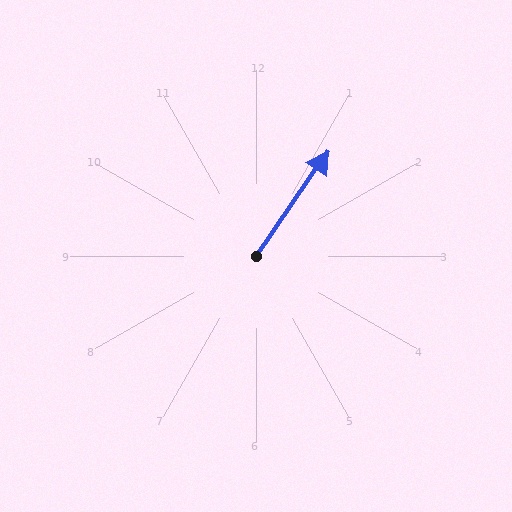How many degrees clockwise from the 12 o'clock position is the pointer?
Approximately 35 degrees.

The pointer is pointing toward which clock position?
Roughly 1 o'clock.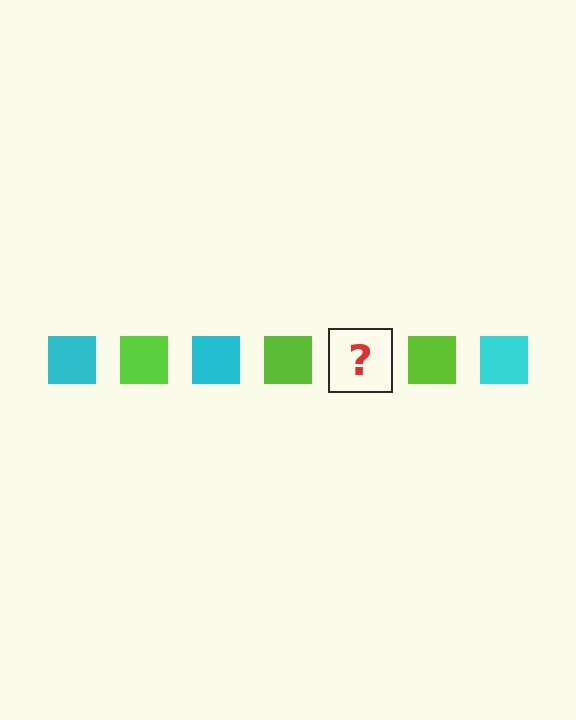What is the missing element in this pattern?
The missing element is a cyan square.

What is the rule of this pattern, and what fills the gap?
The rule is that the pattern cycles through cyan, lime squares. The gap should be filled with a cyan square.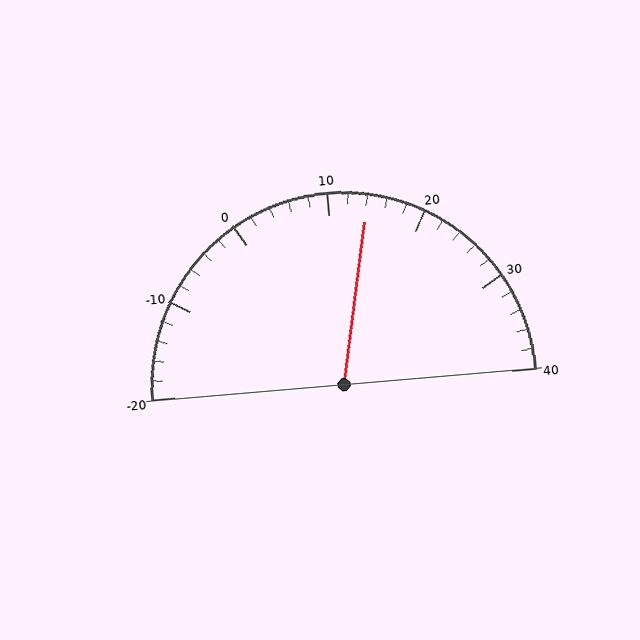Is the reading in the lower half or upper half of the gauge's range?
The reading is in the upper half of the range (-20 to 40).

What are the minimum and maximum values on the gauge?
The gauge ranges from -20 to 40.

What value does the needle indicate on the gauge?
The needle indicates approximately 14.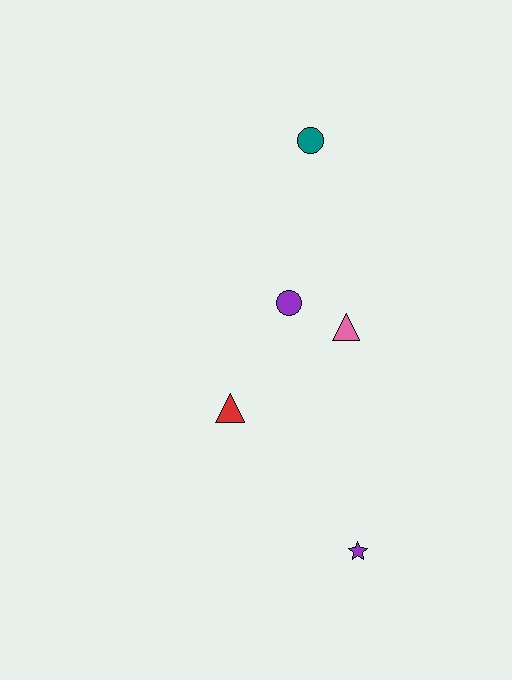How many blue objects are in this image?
There are no blue objects.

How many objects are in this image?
There are 5 objects.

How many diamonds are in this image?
There are no diamonds.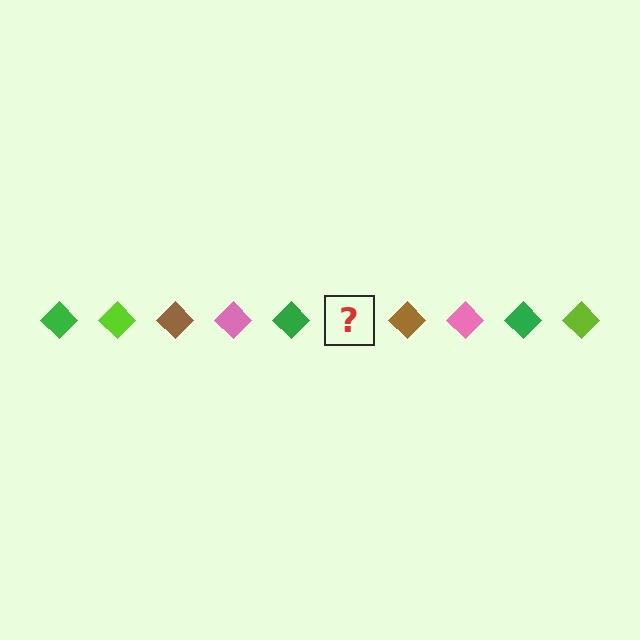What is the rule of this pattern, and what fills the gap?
The rule is that the pattern cycles through green, lime, brown, pink diamonds. The gap should be filled with a lime diamond.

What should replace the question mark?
The question mark should be replaced with a lime diamond.